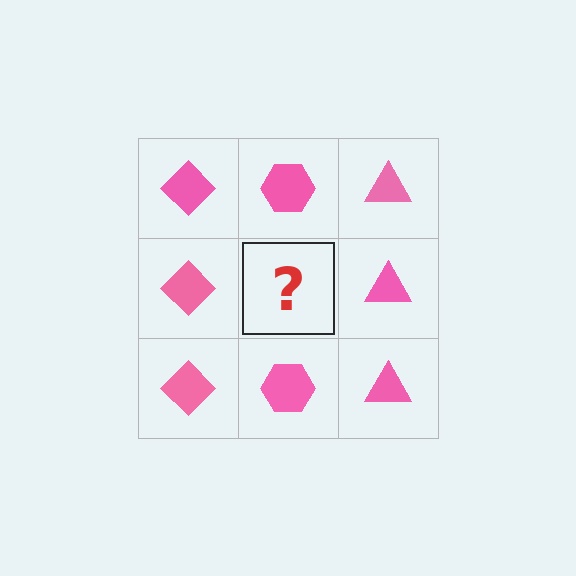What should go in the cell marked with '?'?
The missing cell should contain a pink hexagon.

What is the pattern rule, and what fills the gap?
The rule is that each column has a consistent shape. The gap should be filled with a pink hexagon.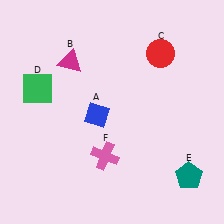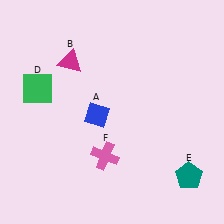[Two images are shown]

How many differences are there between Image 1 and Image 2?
There is 1 difference between the two images.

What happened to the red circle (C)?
The red circle (C) was removed in Image 2. It was in the top-right area of Image 1.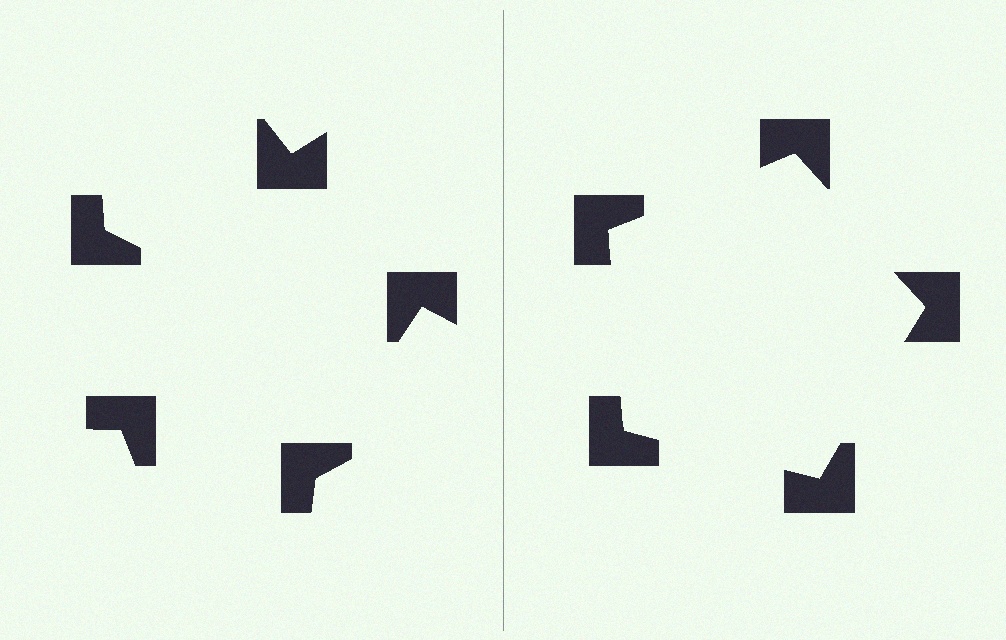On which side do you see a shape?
An illusory pentagon appears on the right side. On the left side the wedge cuts are rotated, so no coherent shape forms.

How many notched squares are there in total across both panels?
10 — 5 on each side.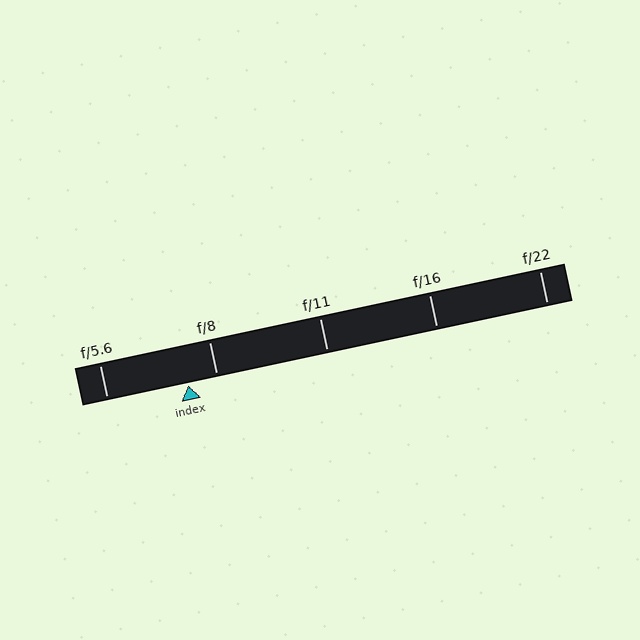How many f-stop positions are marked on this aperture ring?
There are 5 f-stop positions marked.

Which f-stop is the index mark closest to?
The index mark is closest to f/8.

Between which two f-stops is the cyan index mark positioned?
The index mark is between f/5.6 and f/8.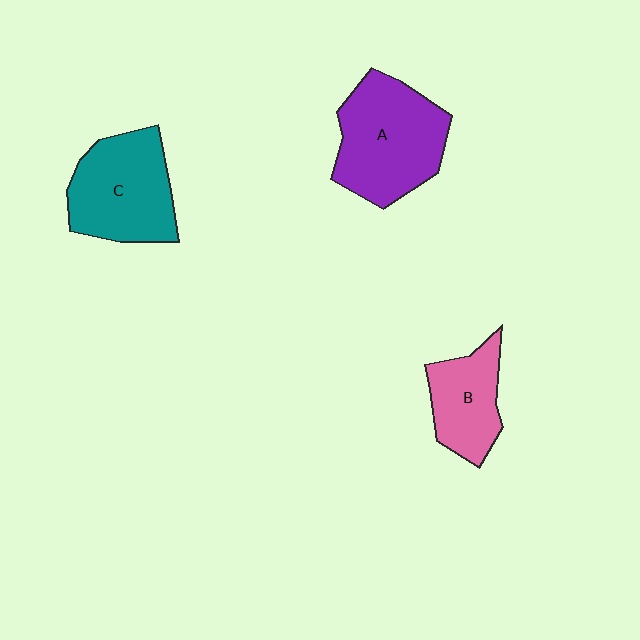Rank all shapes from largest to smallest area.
From largest to smallest: A (purple), C (teal), B (pink).